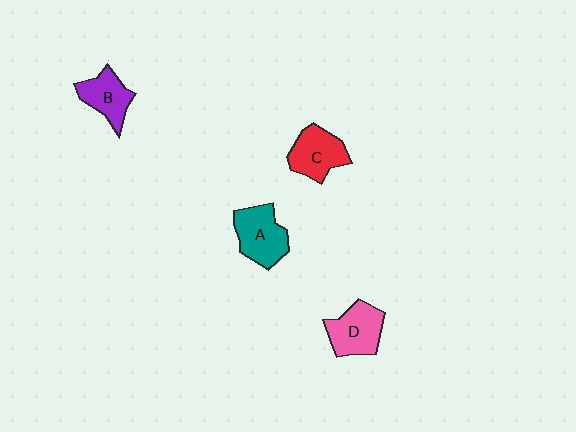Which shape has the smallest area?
Shape B (purple).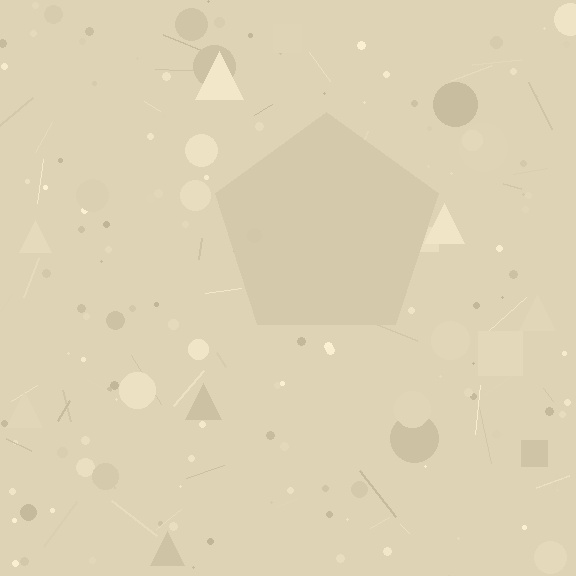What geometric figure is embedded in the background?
A pentagon is embedded in the background.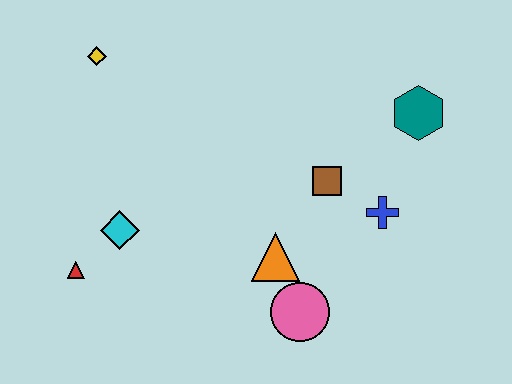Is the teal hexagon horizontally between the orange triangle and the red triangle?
No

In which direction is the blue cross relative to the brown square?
The blue cross is to the right of the brown square.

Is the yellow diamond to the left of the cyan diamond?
Yes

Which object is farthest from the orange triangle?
The yellow diamond is farthest from the orange triangle.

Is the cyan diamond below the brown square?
Yes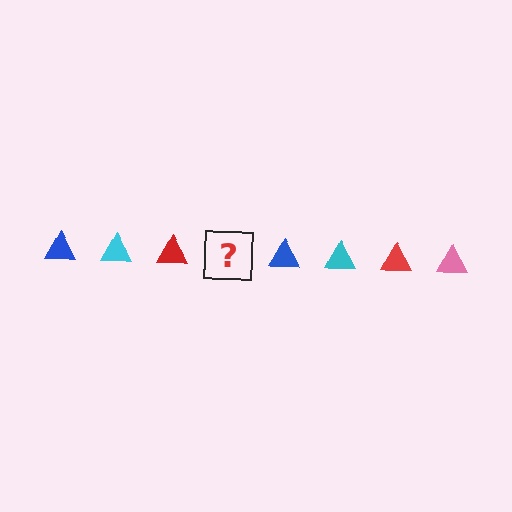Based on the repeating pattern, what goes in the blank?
The blank should be a pink triangle.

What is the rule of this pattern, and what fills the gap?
The rule is that the pattern cycles through blue, cyan, red, pink triangles. The gap should be filled with a pink triangle.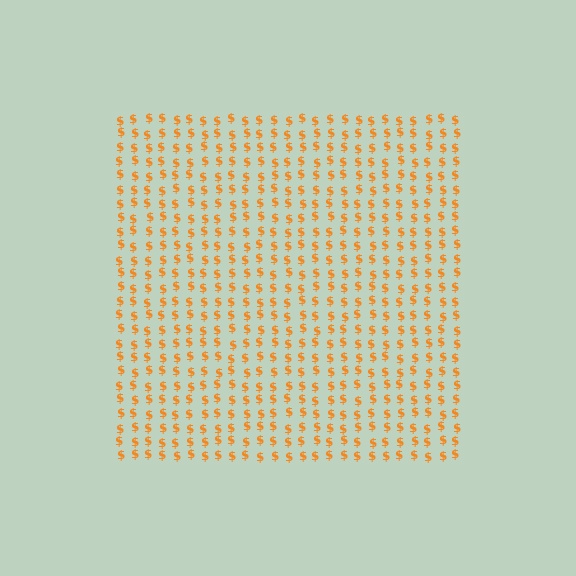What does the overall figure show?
The overall figure shows a square.